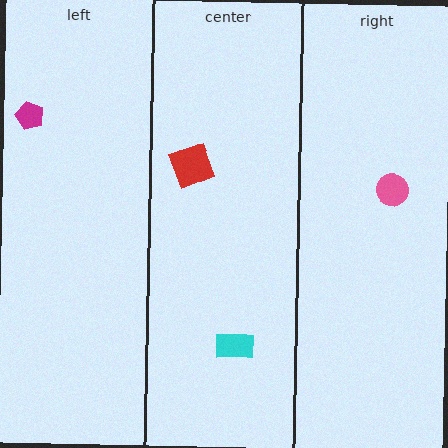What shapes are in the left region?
The magenta pentagon.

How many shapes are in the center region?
2.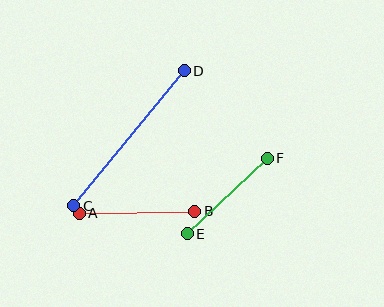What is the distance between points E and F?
The distance is approximately 110 pixels.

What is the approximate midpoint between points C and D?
The midpoint is at approximately (129, 138) pixels.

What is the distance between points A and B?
The distance is approximately 115 pixels.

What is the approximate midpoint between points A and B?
The midpoint is at approximately (137, 212) pixels.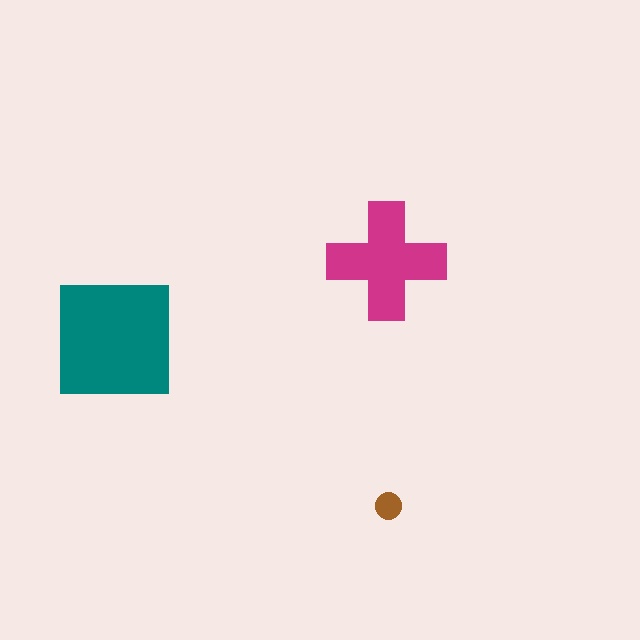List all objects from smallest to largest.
The brown circle, the magenta cross, the teal square.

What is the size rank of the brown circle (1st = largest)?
3rd.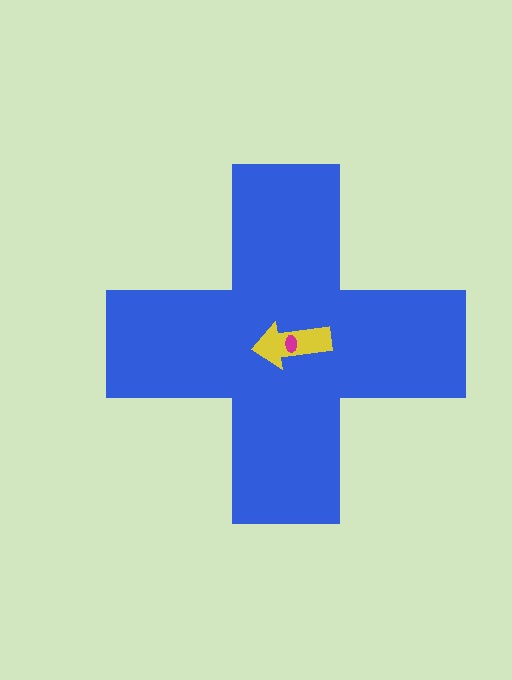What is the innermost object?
The magenta ellipse.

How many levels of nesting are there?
3.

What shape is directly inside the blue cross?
The yellow arrow.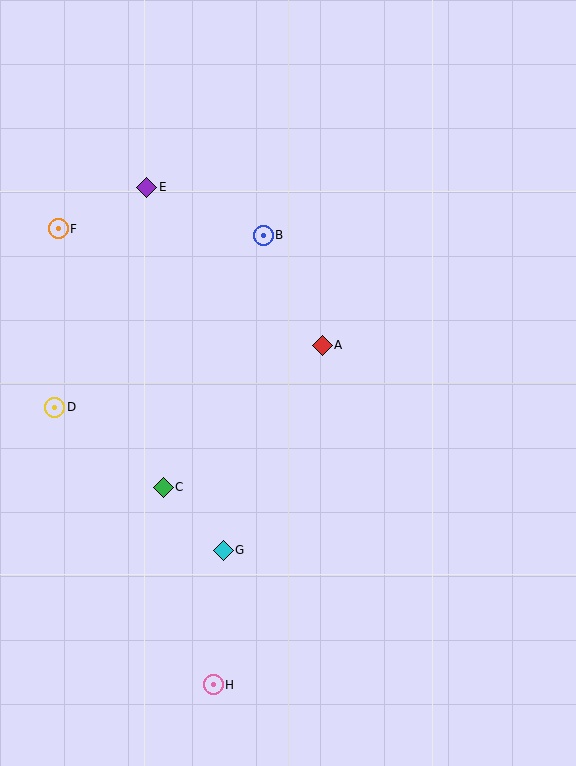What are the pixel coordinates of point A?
Point A is at (322, 345).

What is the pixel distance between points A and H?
The distance between A and H is 356 pixels.